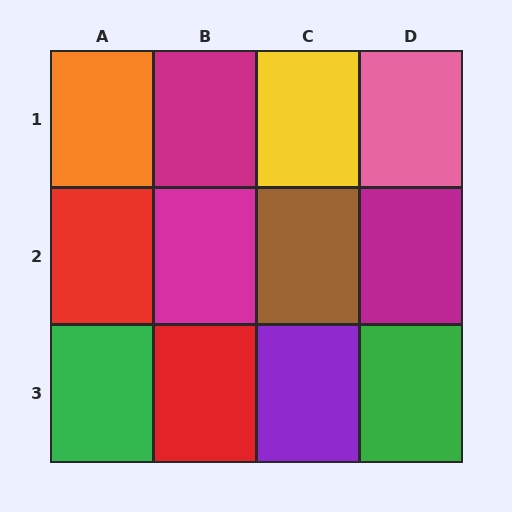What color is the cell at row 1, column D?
Pink.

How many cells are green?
2 cells are green.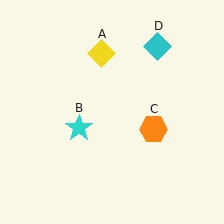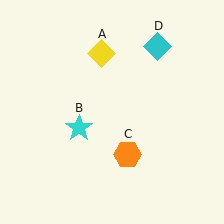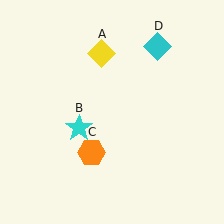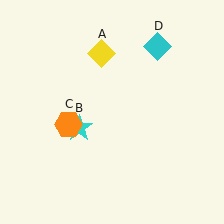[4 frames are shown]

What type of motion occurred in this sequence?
The orange hexagon (object C) rotated clockwise around the center of the scene.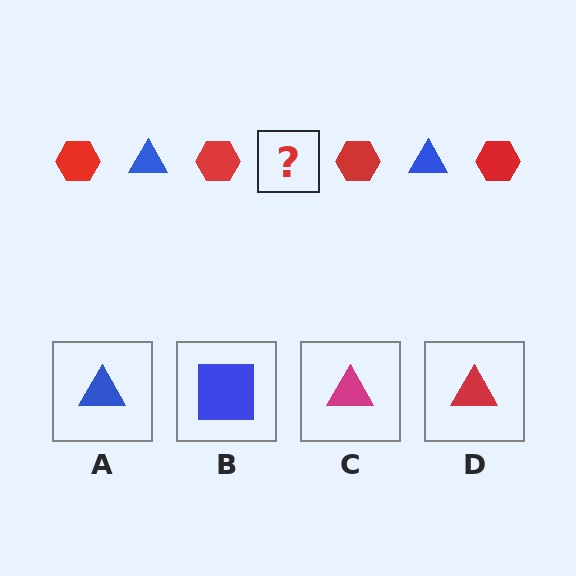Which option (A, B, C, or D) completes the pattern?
A.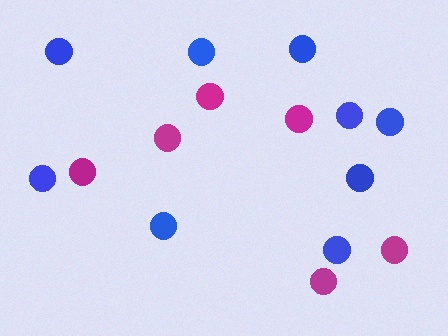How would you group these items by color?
There are 2 groups: one group of magenta circles (6) and one group of blue circles (9).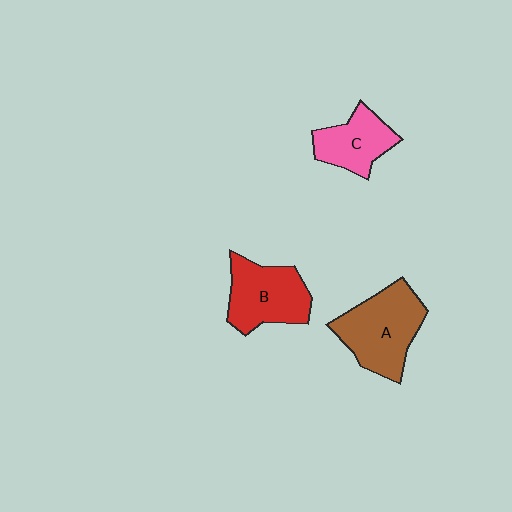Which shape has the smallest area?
Shape C (pink).